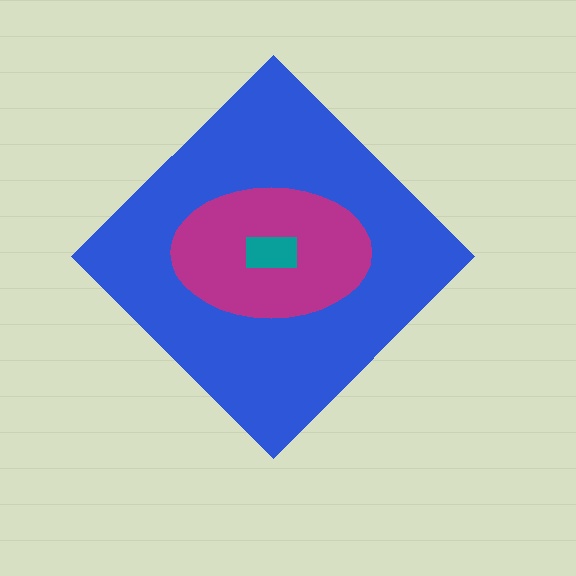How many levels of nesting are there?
3.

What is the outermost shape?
The blue diamond.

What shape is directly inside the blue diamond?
The magenta ellipse.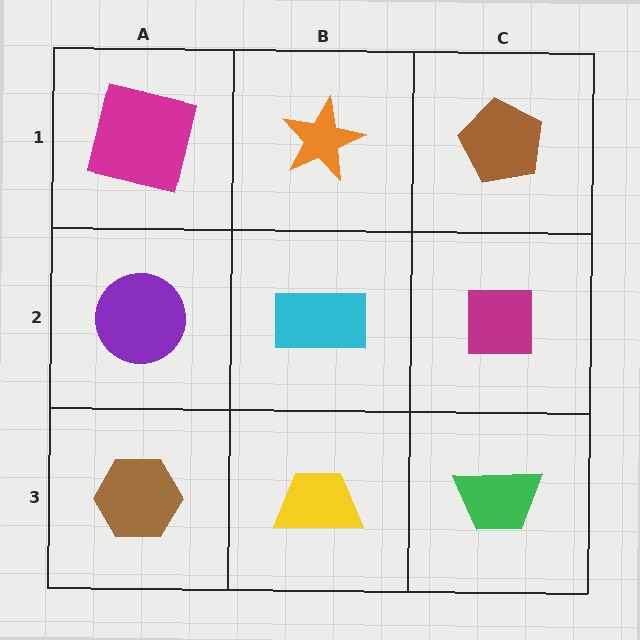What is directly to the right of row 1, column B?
A brown pentagon.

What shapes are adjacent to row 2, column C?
A brown pentagon (row 1, column C), a green trapezoid (row 3, column C), a cyan rectangle (row 2, column B).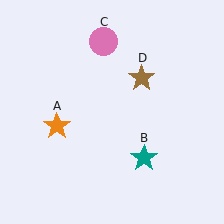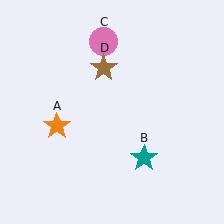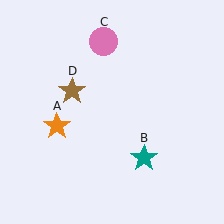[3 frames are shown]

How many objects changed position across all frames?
1 object changed position: brown star (object D).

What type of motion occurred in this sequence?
The brown star (object D) rotated counterclockwise around the center of the scene.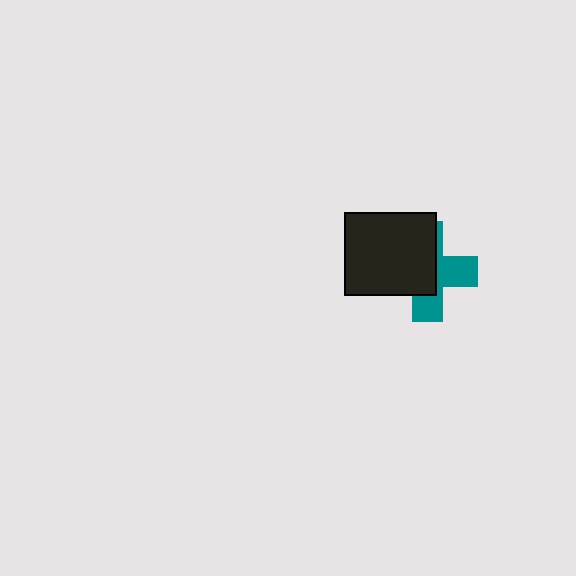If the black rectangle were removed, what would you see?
You would see the complete teal cross.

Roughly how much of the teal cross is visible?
A small part of it is visible (roughly 43%).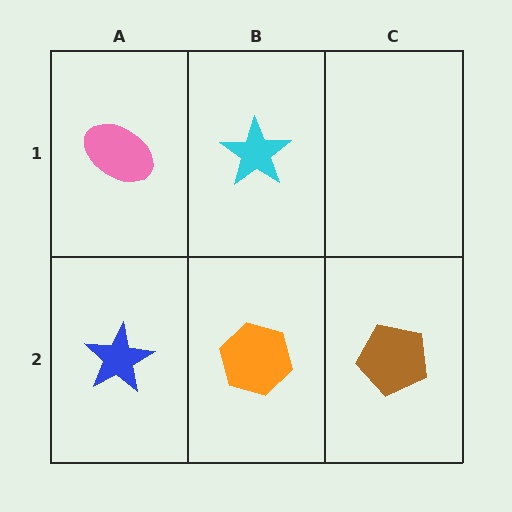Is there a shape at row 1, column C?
No, that cell is empty.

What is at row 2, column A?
A blue star.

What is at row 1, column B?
A cyan star.